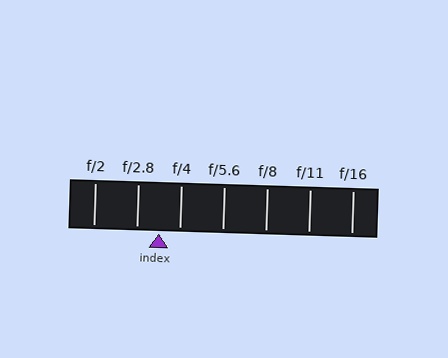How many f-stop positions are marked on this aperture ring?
There are 7 f-stop positions marked.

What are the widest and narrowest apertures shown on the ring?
The widest aperture shown is f/2 and the narrowest is f/16.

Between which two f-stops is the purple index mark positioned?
The index mark is between f/2.8 and f/4.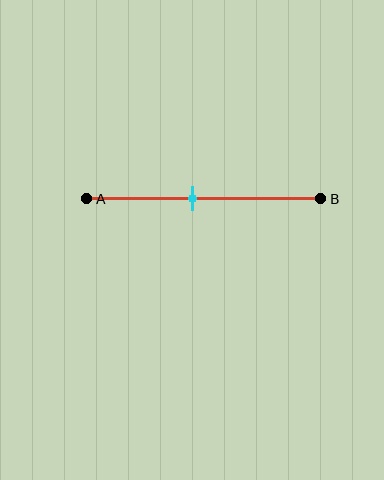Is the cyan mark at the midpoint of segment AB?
No, the mark is at about 45% from A, not at the 50% midpoint.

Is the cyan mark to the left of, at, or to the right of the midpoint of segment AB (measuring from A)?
The cyan mark is to the left of the midpoint of segment AB.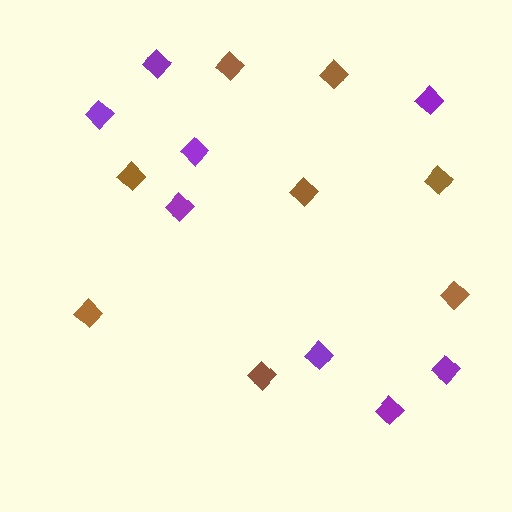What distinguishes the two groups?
There are 2 groups: one group of purple diamonds (8) and one group of brown diamonds (8).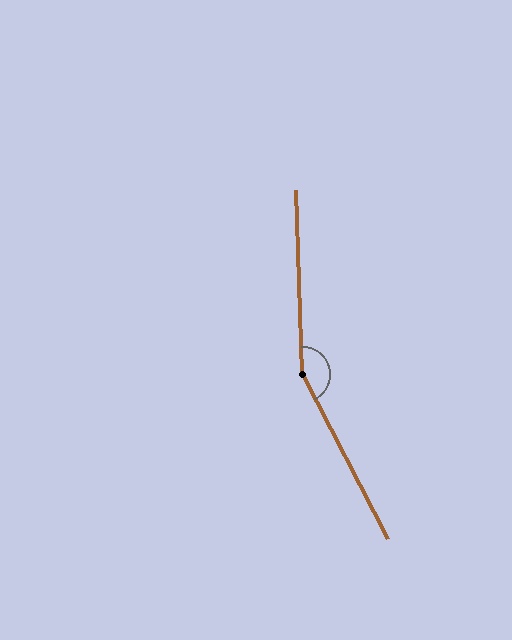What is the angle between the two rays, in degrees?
Approximately 155 degrees.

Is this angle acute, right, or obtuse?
It is obtuse.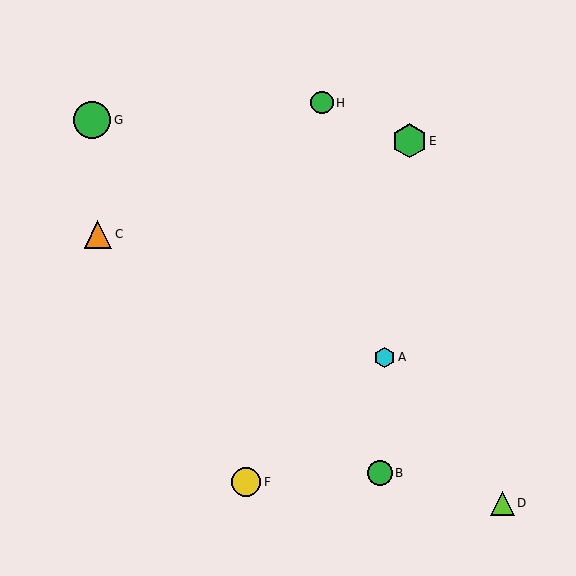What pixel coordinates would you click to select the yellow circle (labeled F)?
Click at (246, 482) to select the yellow circle F.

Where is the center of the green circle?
The center of the green circle is at (322, 103).